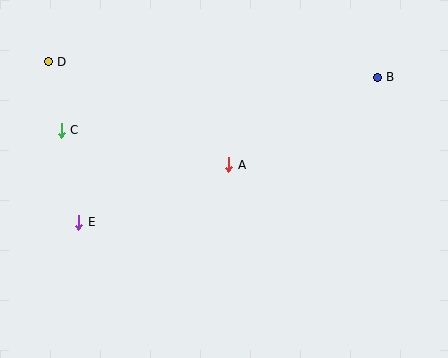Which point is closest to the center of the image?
Point A at (229, 165) is closest to the center.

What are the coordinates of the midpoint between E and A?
The midpoint between E and A is at (154, 193).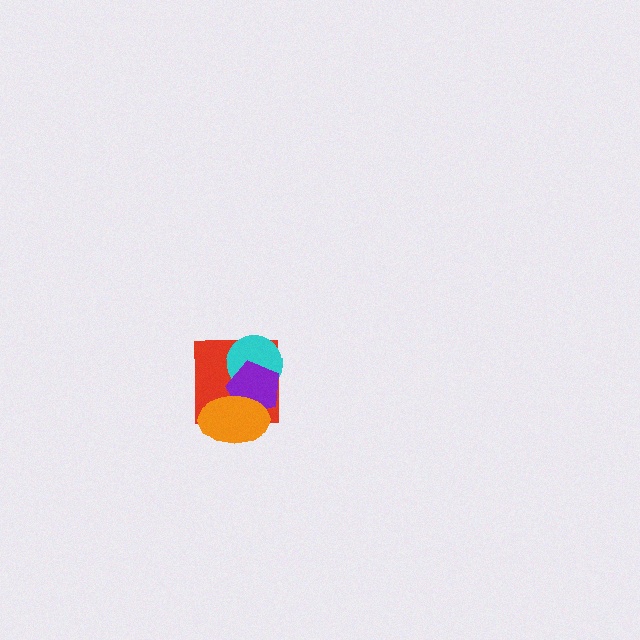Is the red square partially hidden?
Yes, it is partially covered by another shape.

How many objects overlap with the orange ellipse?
2 objects overlap with the orange ellipse.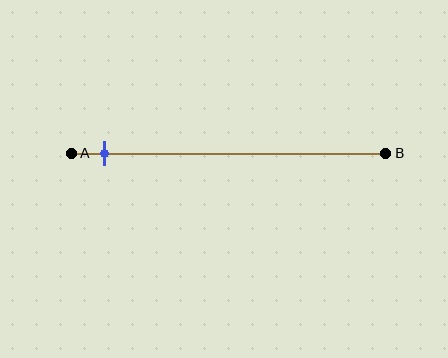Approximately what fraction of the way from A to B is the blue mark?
The blue mark is approximately 10% of the way from A to B.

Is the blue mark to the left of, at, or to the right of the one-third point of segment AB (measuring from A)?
The blue mark is to the left of the one-third point of segment AB.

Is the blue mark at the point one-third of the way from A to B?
No, the mark is at about 10% from A, not at the 33% one-third point.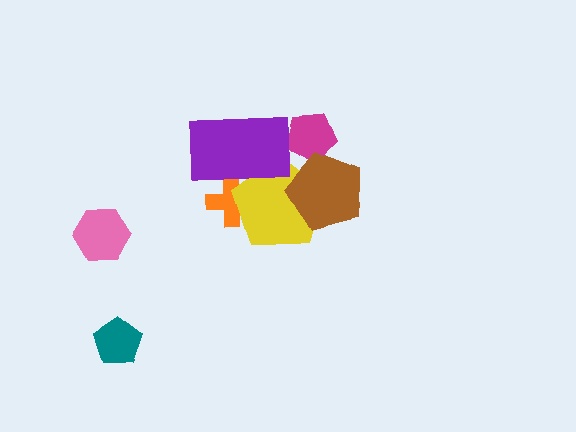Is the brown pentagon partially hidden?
No, no other shape covers it.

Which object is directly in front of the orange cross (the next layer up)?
The yellow pentagon is directly in front of the orange cross.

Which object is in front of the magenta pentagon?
The brown pentagon is in front of the magenta pentagon.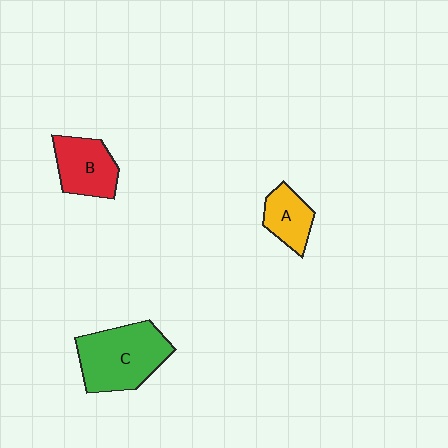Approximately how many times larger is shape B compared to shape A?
Approximately 1.4 times.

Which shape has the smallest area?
Shape A (yellow).